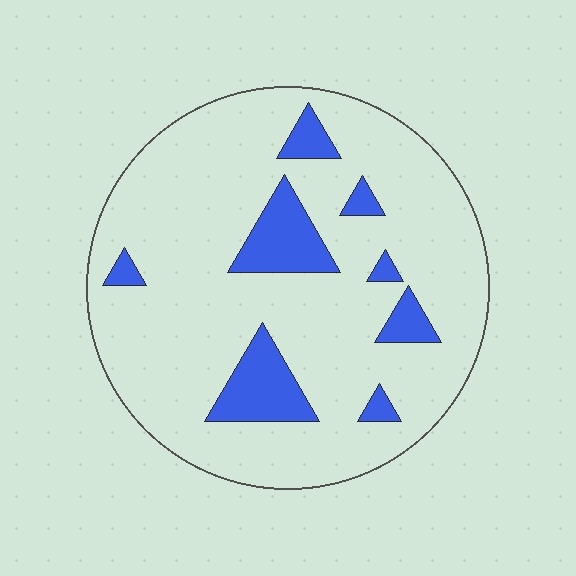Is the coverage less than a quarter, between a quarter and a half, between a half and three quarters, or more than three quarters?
Less than a quarter.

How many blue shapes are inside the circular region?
8.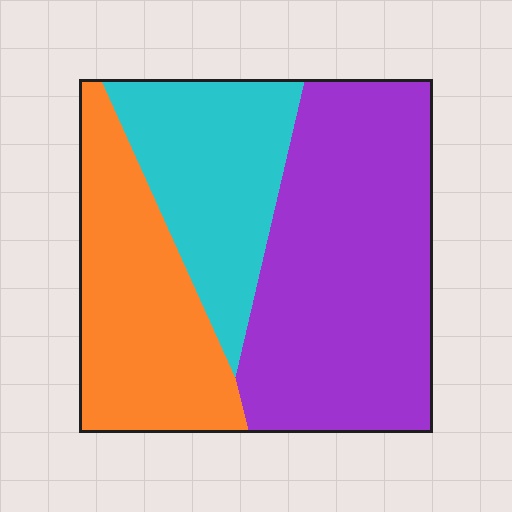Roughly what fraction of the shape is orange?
Orange covers around 30% of the shape.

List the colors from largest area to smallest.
From largest to smallest: purple, orange, cyan.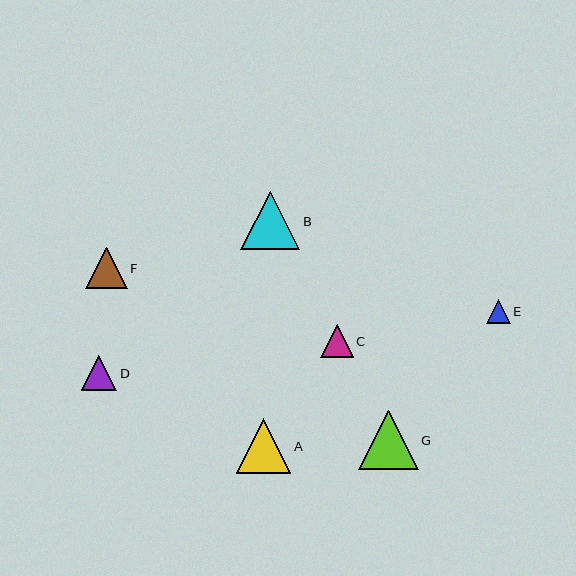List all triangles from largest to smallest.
From largest to smallest: G, B, A, F, D, C, E.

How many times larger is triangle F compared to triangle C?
Triangle F is approximately 1.3 times the size of triangle C.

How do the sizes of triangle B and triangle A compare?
Triangle B and triangle A are approximately the same size.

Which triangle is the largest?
Triangle G is the largest with a size of approximately 59 pixels.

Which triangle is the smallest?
Triangle E is the smallest with a size of approximately 23 pixels.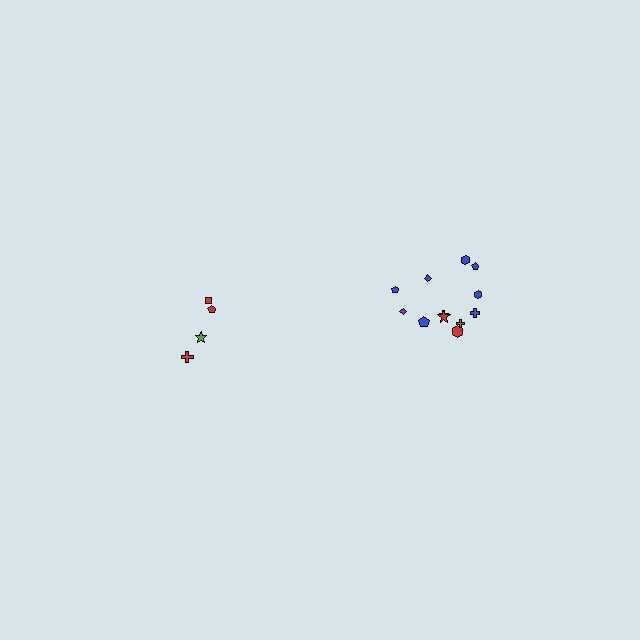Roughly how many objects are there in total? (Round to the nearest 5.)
Roughly 15 objects in total.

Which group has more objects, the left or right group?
The right group.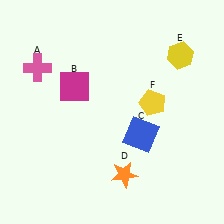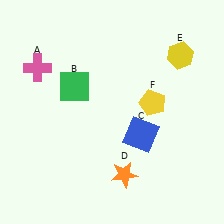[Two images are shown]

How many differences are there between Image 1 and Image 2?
There is 1 difference between the two images.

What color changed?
The square (B) changed from magenta in Image 1 to green in Image 2.